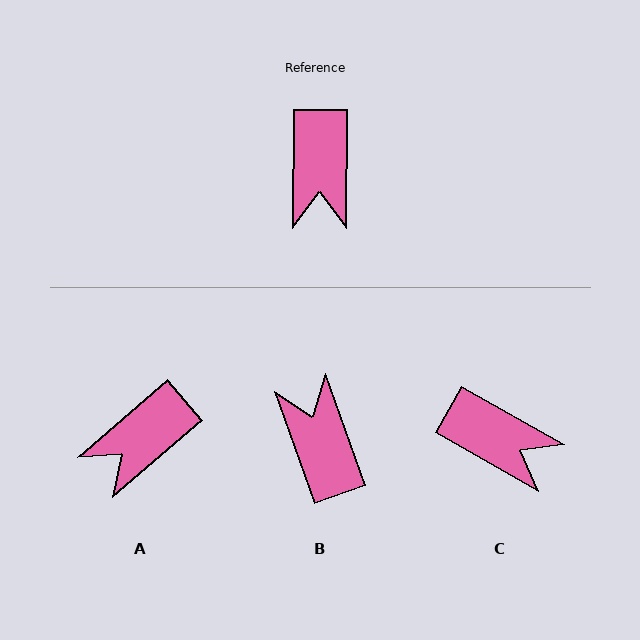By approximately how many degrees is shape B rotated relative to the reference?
Approximately 160 degrees clockwise.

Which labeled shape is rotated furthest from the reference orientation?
B, about 160 degrees away.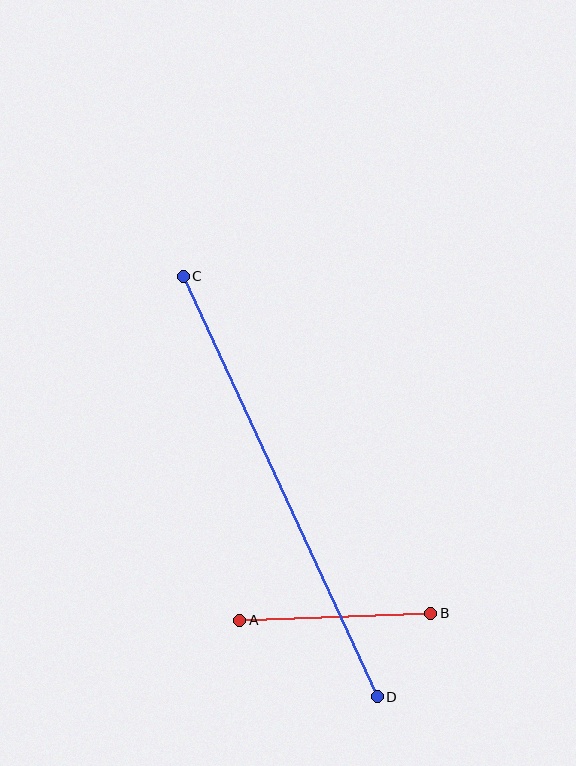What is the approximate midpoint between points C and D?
The midpoint is at approximately (280, 486) pixels.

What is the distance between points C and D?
The distance is approximately 463 pixels.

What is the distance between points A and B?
The distance is approximately 191 pixels.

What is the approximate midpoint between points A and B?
The midpoint is at approximately (335, 617) pixels.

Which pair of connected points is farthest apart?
Points C and D are farthest apart.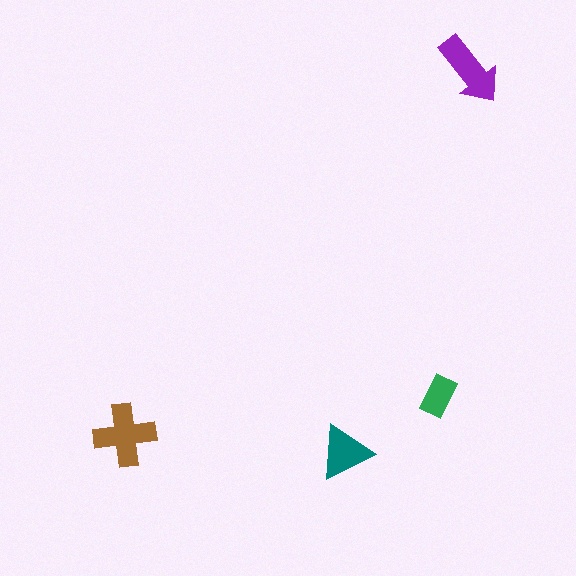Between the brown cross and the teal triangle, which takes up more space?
The brown cross.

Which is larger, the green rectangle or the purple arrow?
The purple arrow.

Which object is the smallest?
The green rectangle.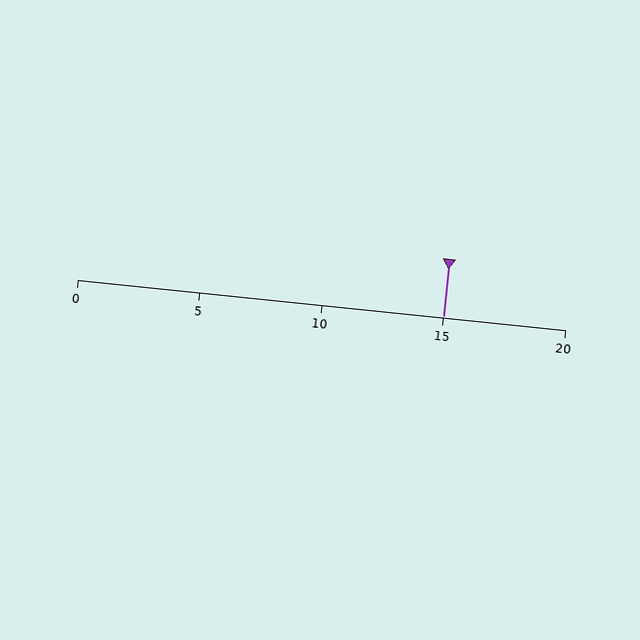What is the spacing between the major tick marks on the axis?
The major ticks are spaced 5 apart.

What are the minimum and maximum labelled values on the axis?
The axis runs from 0 to 20.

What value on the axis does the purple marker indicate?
The marker indicates approximately 15.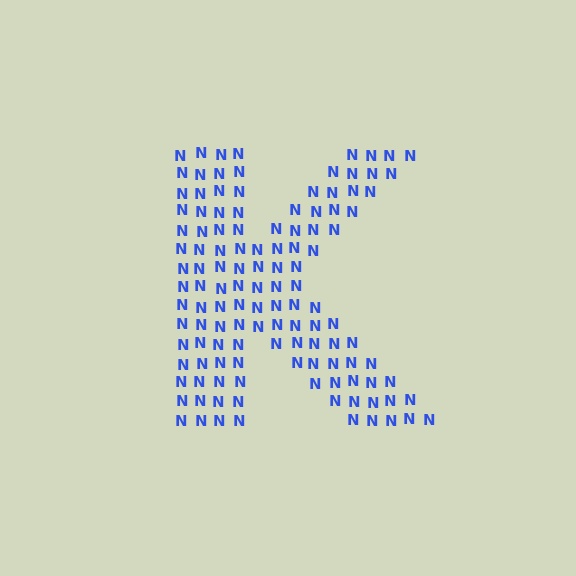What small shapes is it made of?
It is made of small letter N's.